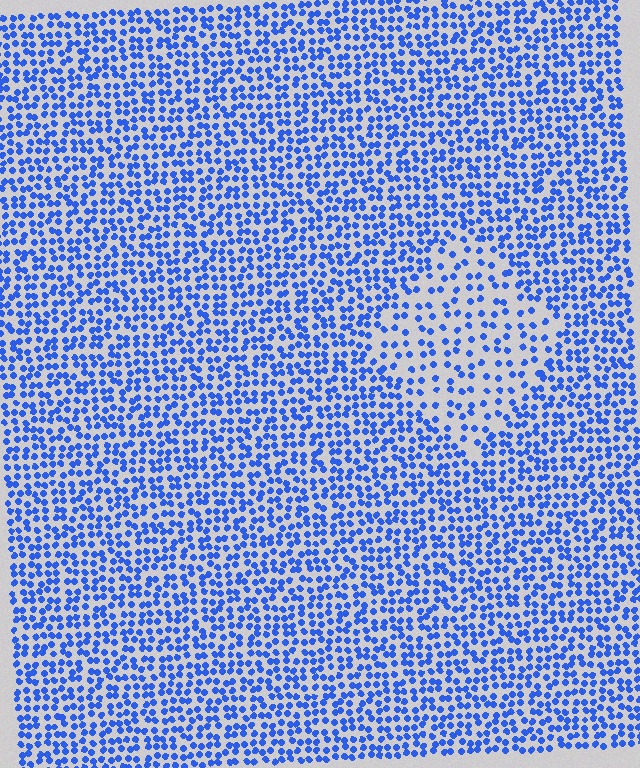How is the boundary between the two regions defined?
The boundary is defined by a change in element density (approximately 2.0x ratio). All elements are the same color, size, and shape.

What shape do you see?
I see a diamond.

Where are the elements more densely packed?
The elements are more densely packed outside the diamond boundary.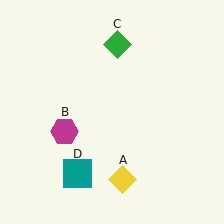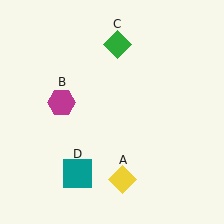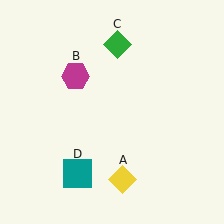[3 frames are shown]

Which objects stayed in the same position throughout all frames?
Yellow diamond (object A) and green diamond (object C) and teal square (object D) remained stationary.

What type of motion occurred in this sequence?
The magenta hexagon (object B) rotated clockwise around the center of the scene.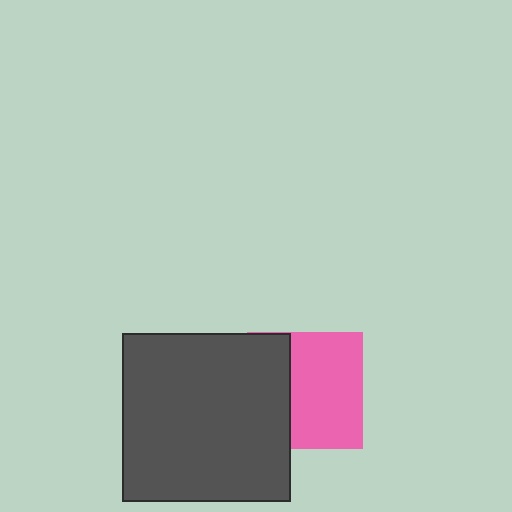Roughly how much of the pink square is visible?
About half of it is visible (roughly 63%).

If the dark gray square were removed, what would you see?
You would see the complete pink square.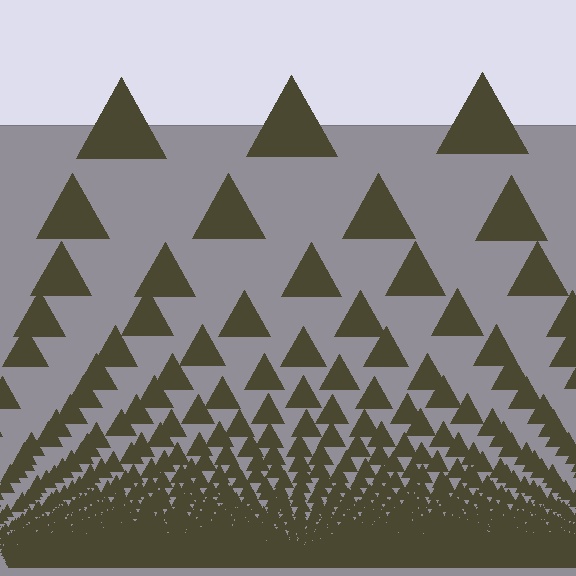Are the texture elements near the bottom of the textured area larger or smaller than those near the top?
Smaller. The gradient is inverted — elements near the bottom are smaller and denser.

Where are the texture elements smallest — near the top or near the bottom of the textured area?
Near the bottom.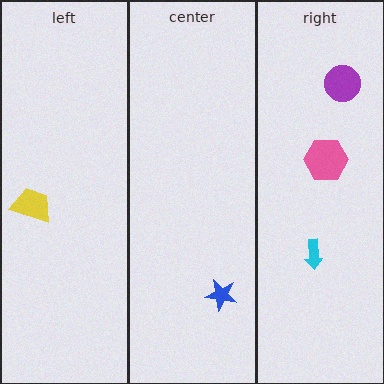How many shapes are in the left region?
1.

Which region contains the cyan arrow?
The right region.